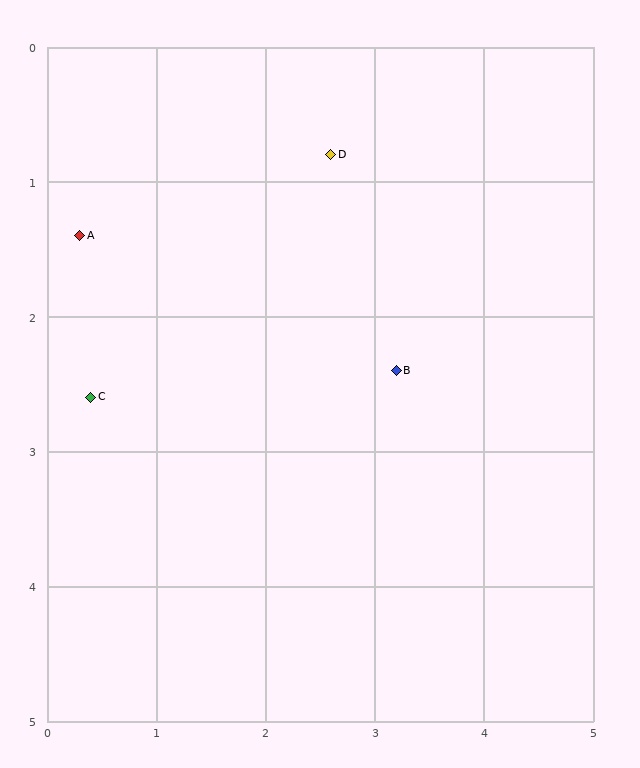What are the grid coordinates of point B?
Point B is at approximately (3.2, 2.4).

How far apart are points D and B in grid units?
Points D and B are about 1.7 grid units apart.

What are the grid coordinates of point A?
Point A is at approximately (0.3, 1.4).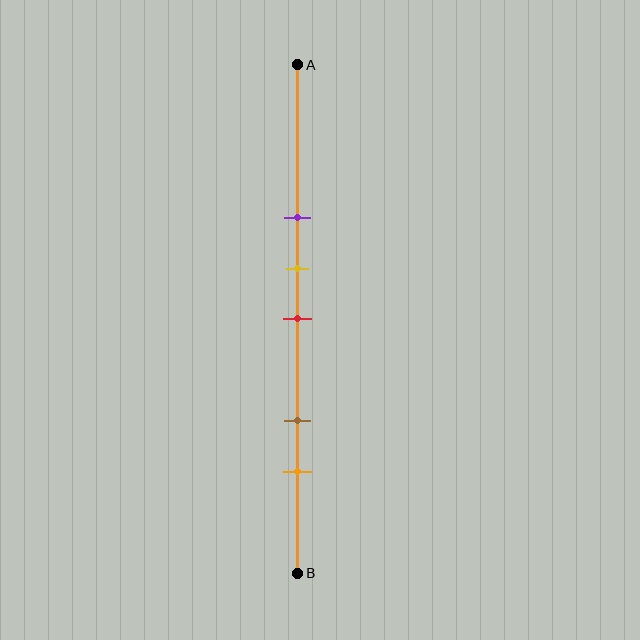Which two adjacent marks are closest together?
The yellow and red marks are the closest adjacent pair.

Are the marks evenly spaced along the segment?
No, the marks are not evenly spaced.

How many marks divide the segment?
There are 5 marks dividing the segment.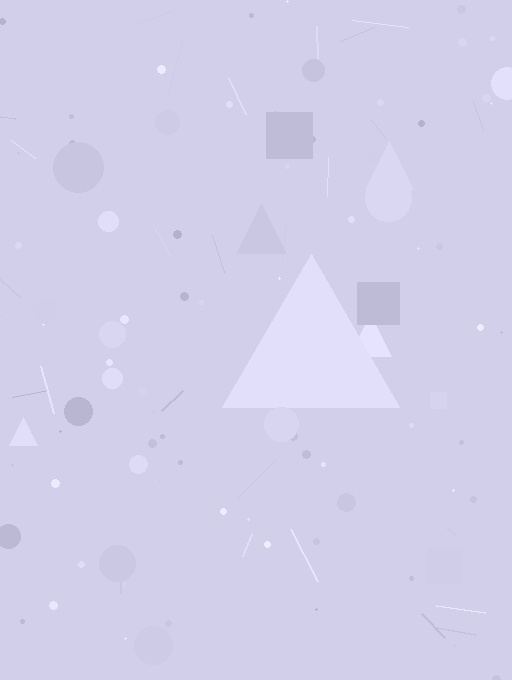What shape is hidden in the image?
A triangle is hidden in the image.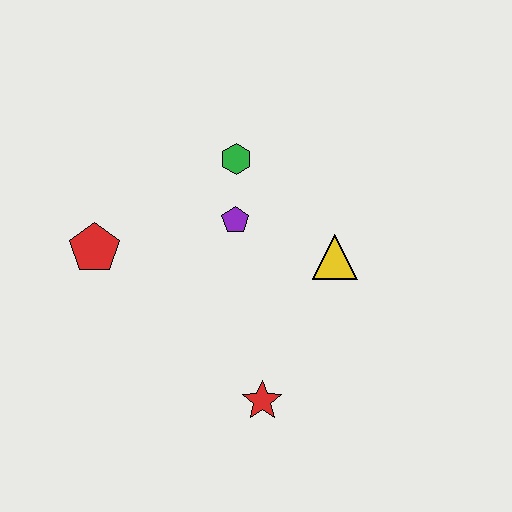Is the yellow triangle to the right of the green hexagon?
Yes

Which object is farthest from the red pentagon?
The yellow triangle is farthest from the red pentagon.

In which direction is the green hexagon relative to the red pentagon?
The green hexagon is to the right of the red pentagon.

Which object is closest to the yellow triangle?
The purple pentagon is closest to the yellow triangle.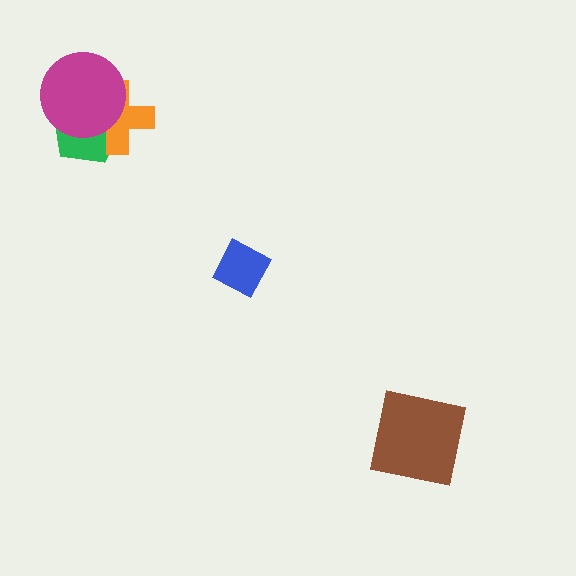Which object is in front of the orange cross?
The magenta circle is in front of the orange cross.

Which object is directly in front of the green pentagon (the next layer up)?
The orange cross is directly in front of the green pentagon.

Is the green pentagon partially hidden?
Yes, it is partially covered by another shape.